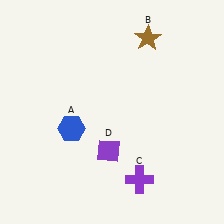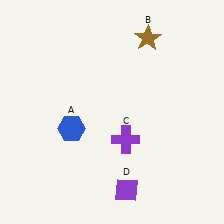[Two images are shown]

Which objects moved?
The objects that moved are: the purple cross (C), the purple diamond (D).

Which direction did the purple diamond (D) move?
The purple diamond (D) moved down.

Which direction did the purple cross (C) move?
The purple cross (C) moved up.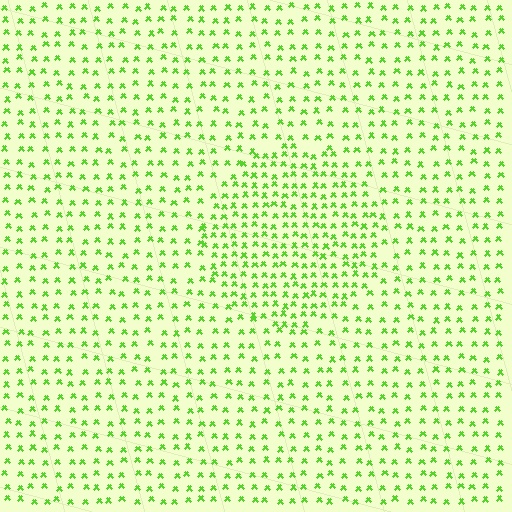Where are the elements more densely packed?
The elements are more densely packed inside the circle boundary.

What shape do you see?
I see a circle.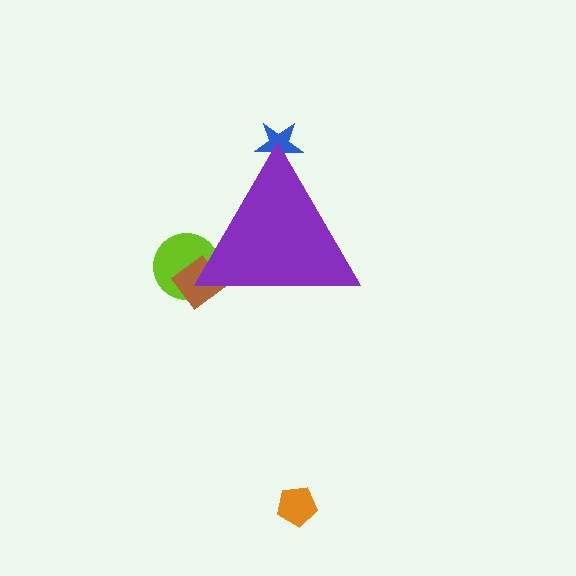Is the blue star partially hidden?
Yes, the blue star is partially hidden behind the purple triangle.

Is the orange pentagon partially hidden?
No, the orange pentagon is fully visible.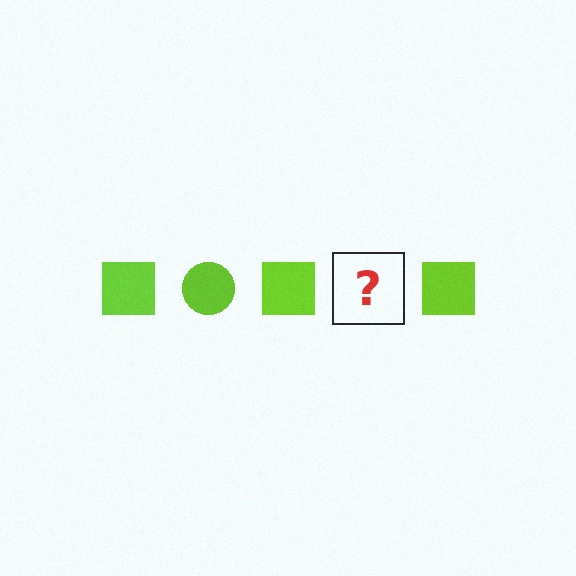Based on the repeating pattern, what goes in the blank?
The blank should be a lime circle.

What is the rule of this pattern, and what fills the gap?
The rule is that the pattern cycles through square, circle shapes in lime. The gap should be filled with a lime circle.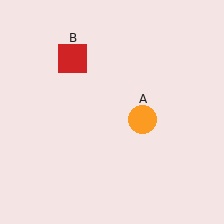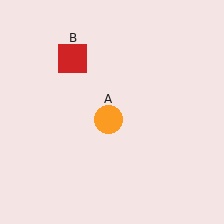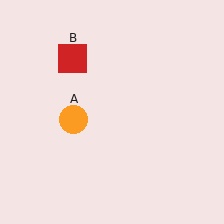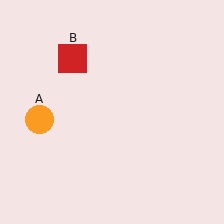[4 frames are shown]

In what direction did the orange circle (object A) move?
The orange circle (object A) moved left.